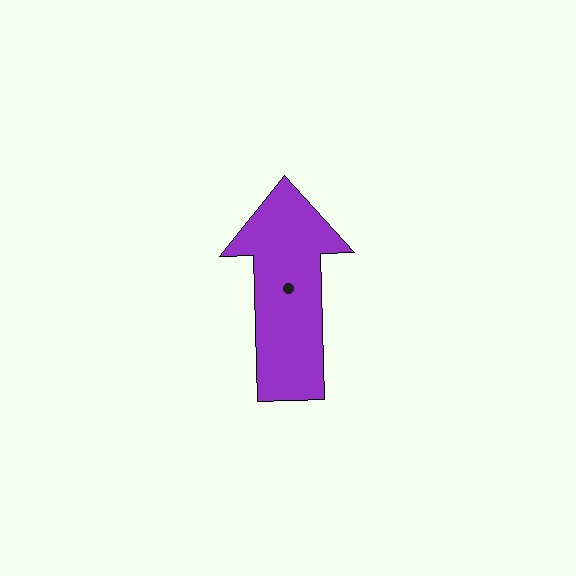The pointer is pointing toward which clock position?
Roughly 12 o'clock.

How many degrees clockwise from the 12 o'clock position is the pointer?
Approximately 358 degrees.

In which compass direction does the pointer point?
North.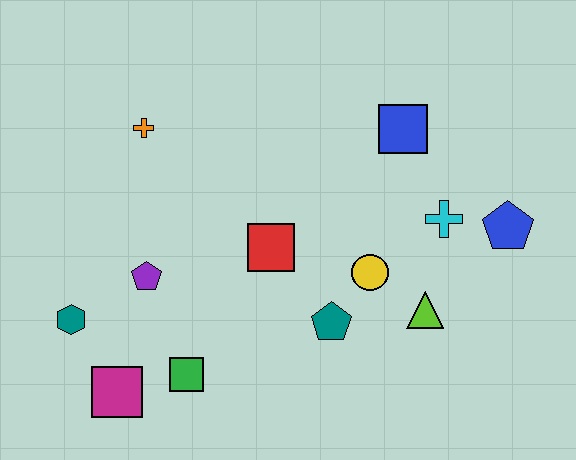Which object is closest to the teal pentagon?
The yellow circle is closest to the teal pentagon.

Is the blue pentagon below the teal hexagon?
No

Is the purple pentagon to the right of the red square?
No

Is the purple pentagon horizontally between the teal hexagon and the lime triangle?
Yes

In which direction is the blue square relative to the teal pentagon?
The blue square is above the teal pentagon.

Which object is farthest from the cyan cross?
The teal hexagon is farthest from the cyan cross.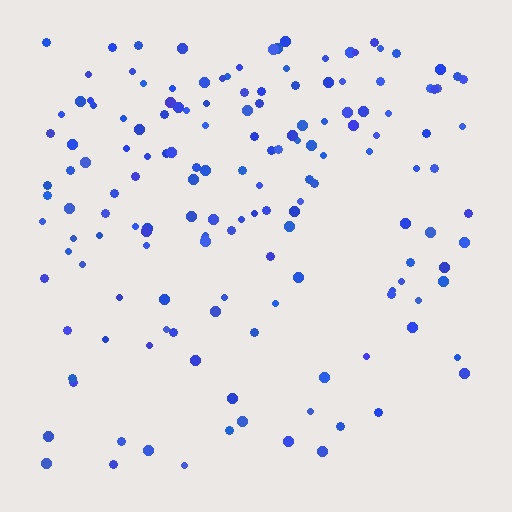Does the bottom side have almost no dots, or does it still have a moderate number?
Still a moderate number, just noticeably fewer than the top.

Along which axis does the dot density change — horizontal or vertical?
Vertical.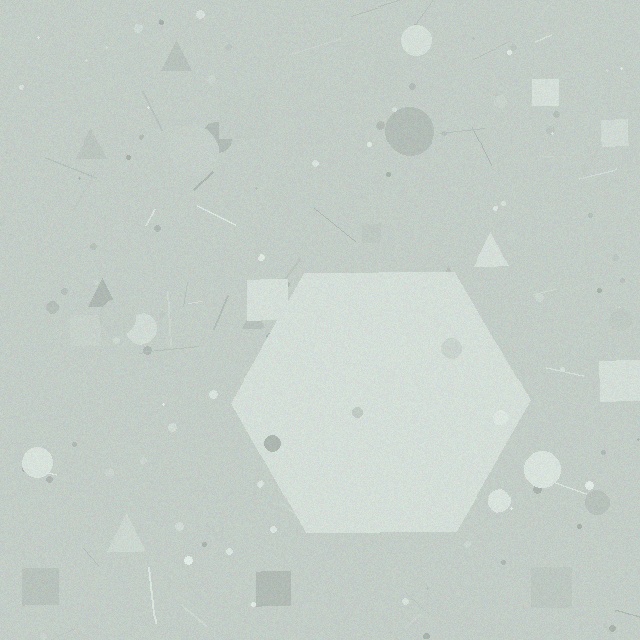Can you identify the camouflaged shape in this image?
The camouflaged shape is a hexagon.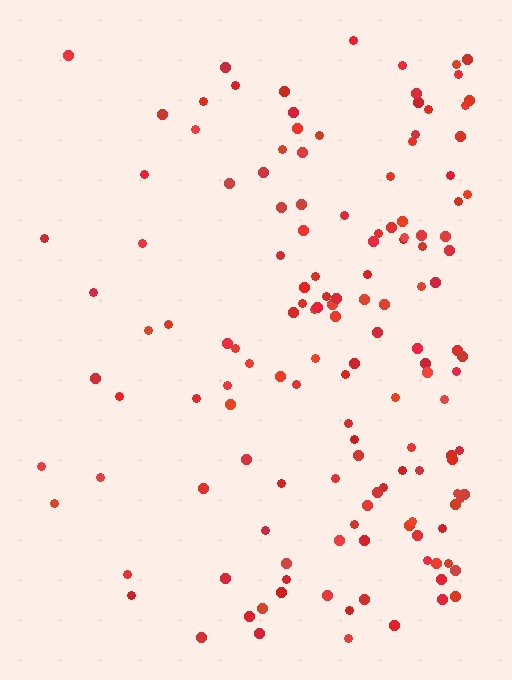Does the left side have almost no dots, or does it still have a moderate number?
Still a moderate number, just noticeably fewer than the right.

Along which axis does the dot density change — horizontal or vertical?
Horizontal.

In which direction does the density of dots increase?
From left to right, with the right side densest.